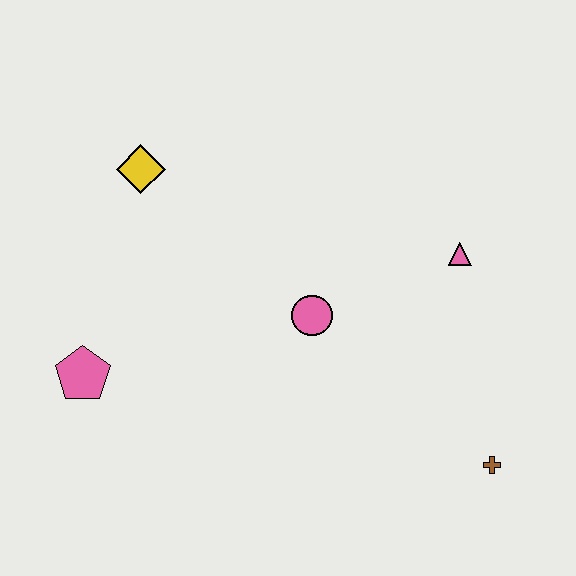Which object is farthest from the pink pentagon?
The brown cross is farthest from the pink pentagon.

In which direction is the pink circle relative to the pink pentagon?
The pink circle is to the right of the pink pentagon.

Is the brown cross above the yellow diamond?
No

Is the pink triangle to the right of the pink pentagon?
Yes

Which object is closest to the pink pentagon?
The yellow diamond is closest to the pink pentagon.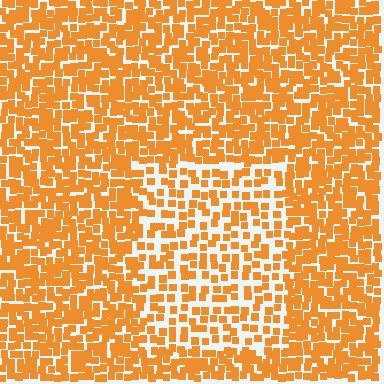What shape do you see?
I see a rectangle.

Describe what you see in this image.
The image contains small orange elements arranged at two different densities. A rectangle-shaped region is visible where the elements are less densely packed than the surrounding area.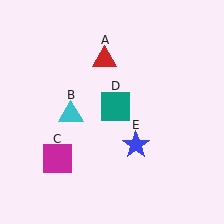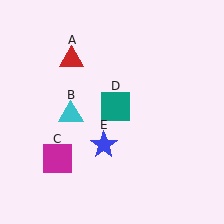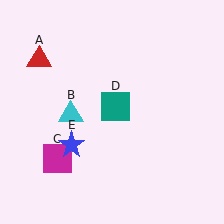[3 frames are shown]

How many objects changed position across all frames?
2 objects changed position: red triangle (object A), blue star (object E).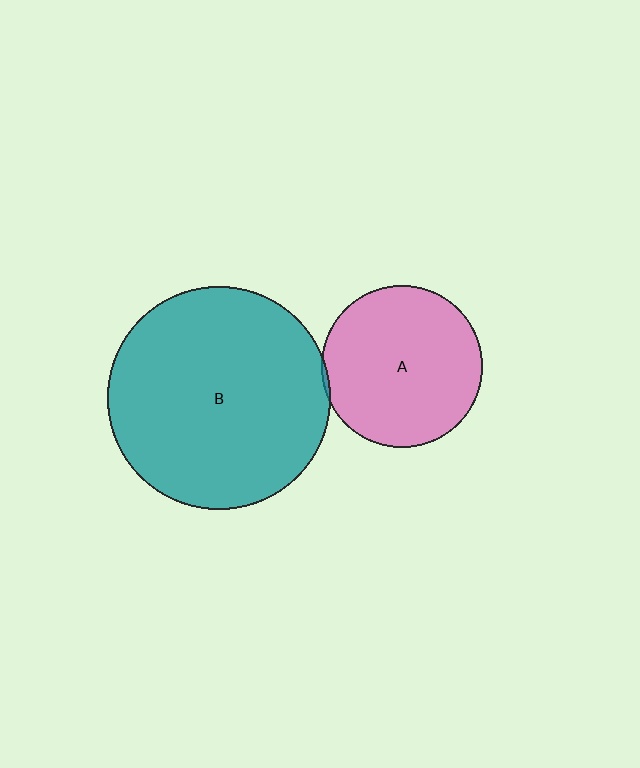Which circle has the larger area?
Circle B (teal).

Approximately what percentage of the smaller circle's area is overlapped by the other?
Approximately 5%.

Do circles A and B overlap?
Yes.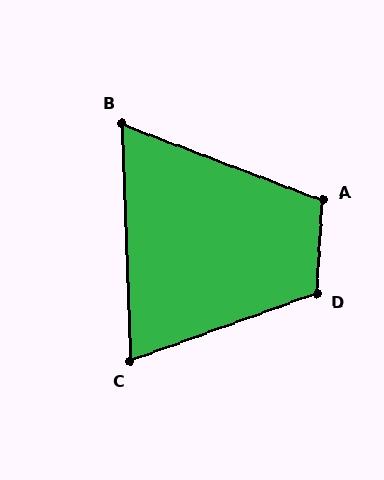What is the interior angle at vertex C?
Approximately 72 degrees (acute).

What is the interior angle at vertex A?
Approximately 108 degrees (obtuse).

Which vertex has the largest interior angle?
D, at approximately 113 degrees.